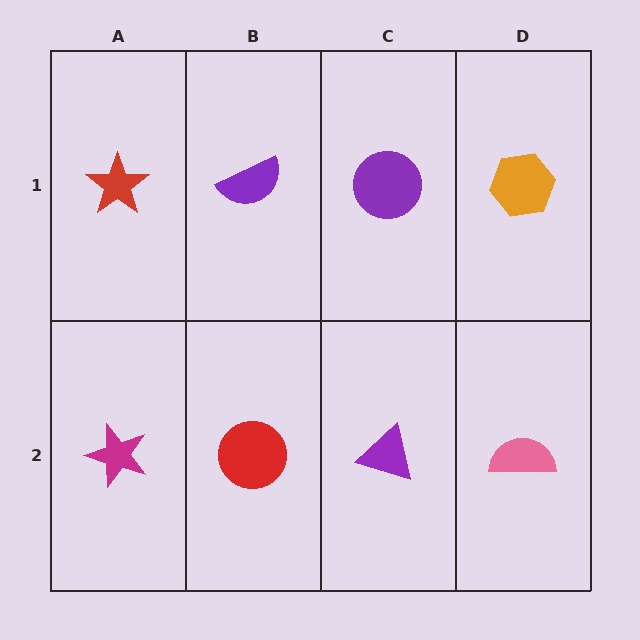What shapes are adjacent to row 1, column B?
A red circle (row 2, column B), a red star (row 1, column A), a purple circle (row 1, column C).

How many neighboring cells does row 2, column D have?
2.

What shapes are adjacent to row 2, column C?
A purple circle (row 1, column C), a red circle (row 2, column B), a pink semicircle (row 2, column D).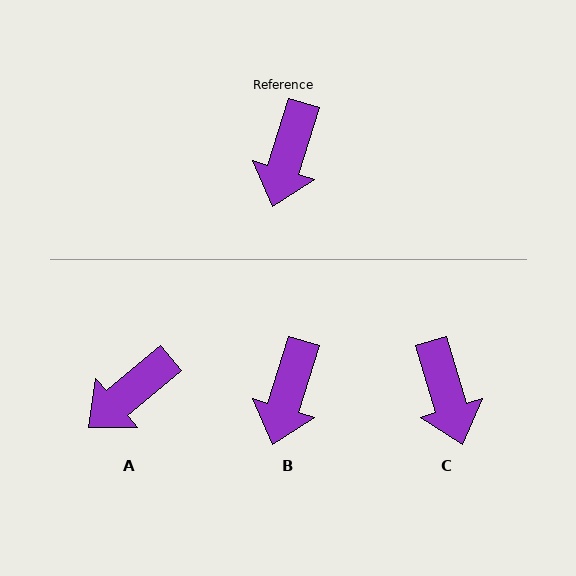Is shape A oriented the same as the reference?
No, it is off by about 33 degrees.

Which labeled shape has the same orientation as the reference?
B.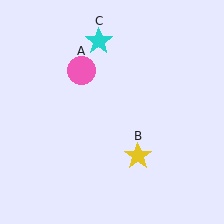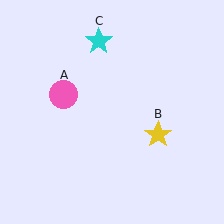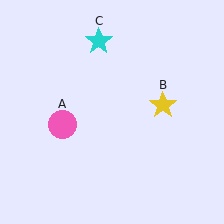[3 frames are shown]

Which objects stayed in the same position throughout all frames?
Cyan star (object C) remained stationary.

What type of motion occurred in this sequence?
The pink circle (object A), yellow star (object B) rotated counterclockwise around the center of the scene.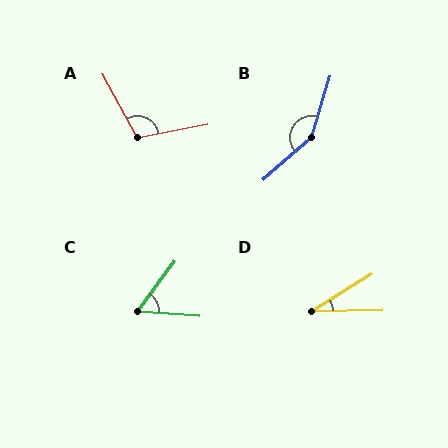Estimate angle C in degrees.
Approximately 58 degrees.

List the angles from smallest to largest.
D (31°), C (58°), A (108°), B (149°).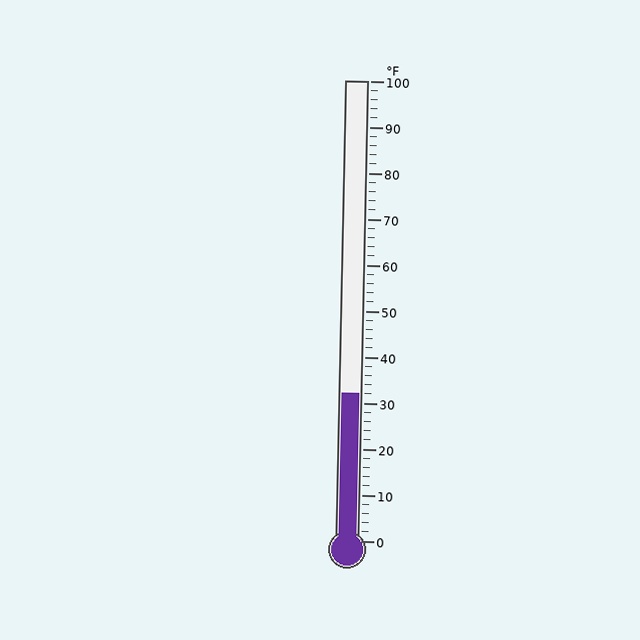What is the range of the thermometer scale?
The thermometer scale ranges from 0°F to 100°F.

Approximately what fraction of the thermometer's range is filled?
The thermometer is filled to approximately 30% of its range.